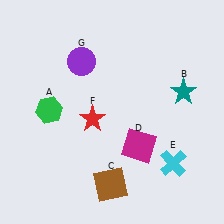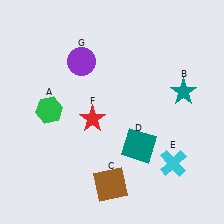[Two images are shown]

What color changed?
The square (D) changed from magenta in Image 1 to teal in Image 2.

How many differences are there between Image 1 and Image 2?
There is 1 difference between the two images.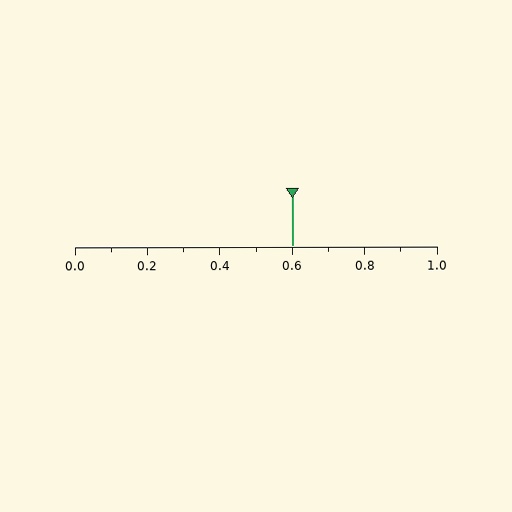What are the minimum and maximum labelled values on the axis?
The axis runs from 0.0 to 1.0.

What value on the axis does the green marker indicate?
The marker indicates approximately 0.6.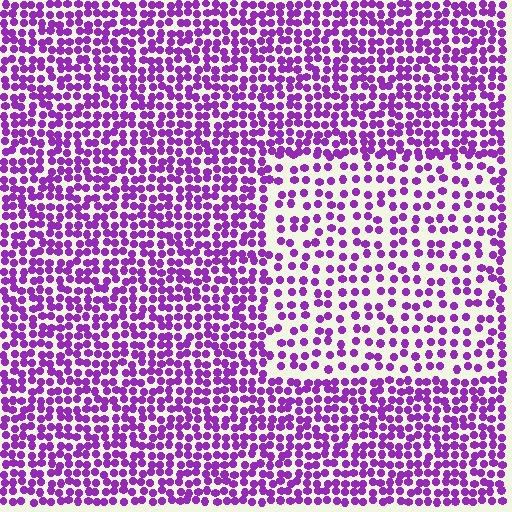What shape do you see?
I see a rectangle.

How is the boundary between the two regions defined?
The boundary is defined by a change in element density (approximately 1.8x ratio). All elements are the same color, size, and shape.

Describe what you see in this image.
The image contains small purple elements arranged at two different densities. A rectangle-shaped region is visible where the elements are less densely packed than the surrounding area.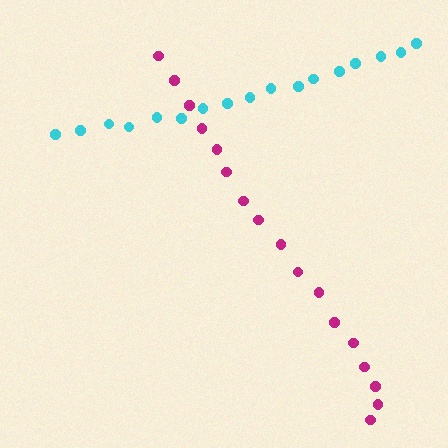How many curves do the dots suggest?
There are 2 distinct paths.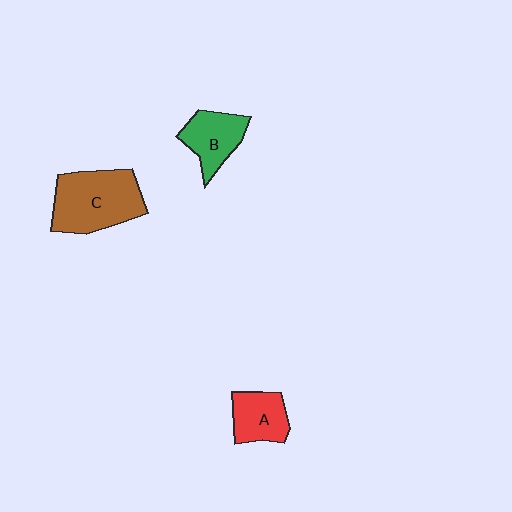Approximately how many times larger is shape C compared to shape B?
Approximately 1.7 times.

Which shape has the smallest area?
Shape A (red).